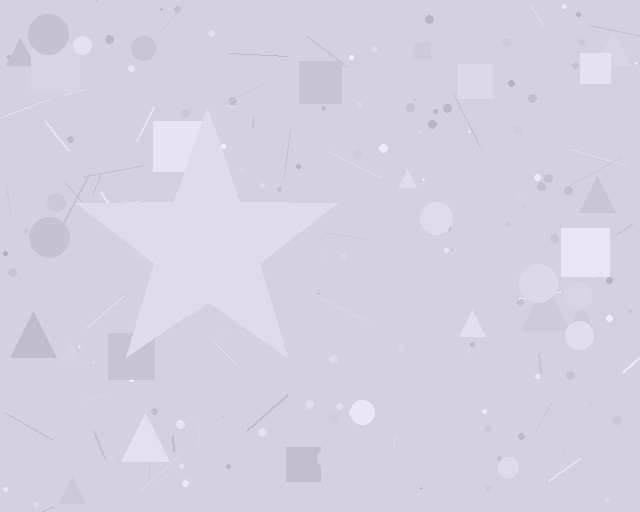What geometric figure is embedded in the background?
A star is embedded in the background.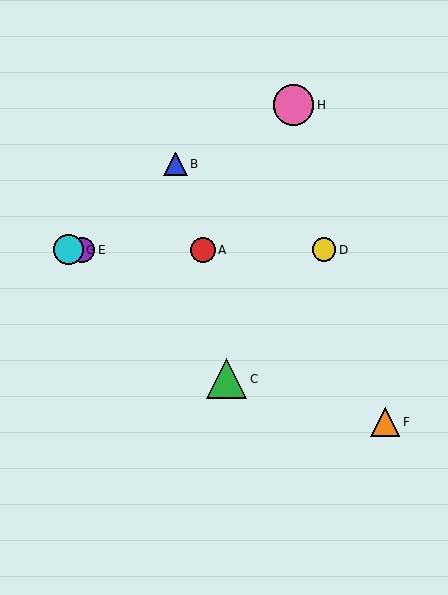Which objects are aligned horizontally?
Objects A, D, E, G are aligned horizontally.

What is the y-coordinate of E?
Object E is at y≈250.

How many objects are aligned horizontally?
4 objects (A, D, E, G) are aligned horizontally.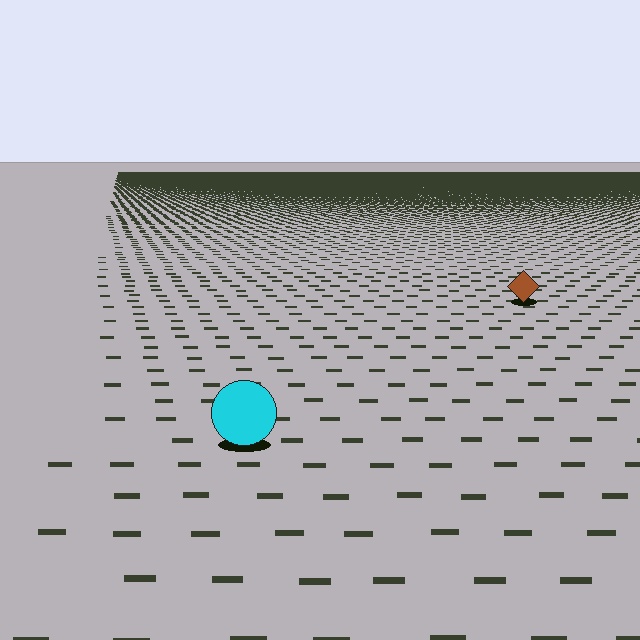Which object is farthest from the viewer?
The brown diamond is farthest from the viewer. It appears smaller and the ground texture around it is denser.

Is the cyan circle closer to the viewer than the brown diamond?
Yes. The cyan circle is closer — you can tell from the texture gradient: the ground texture is coarser near it.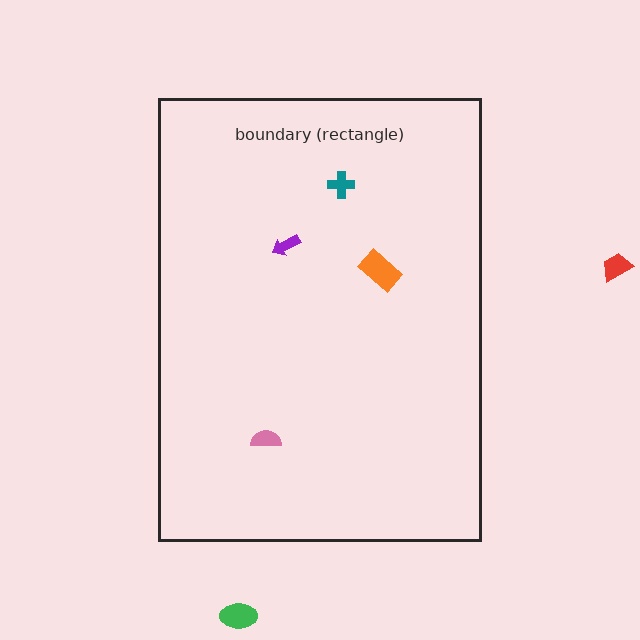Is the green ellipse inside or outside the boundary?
Outside.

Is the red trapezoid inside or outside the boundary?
Outside.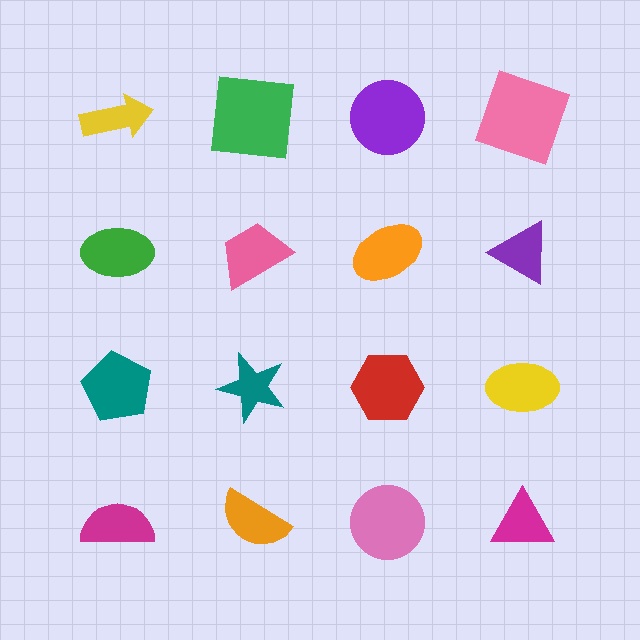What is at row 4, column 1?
A magenta semicircle.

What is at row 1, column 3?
A purple circle.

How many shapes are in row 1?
4 shapes.